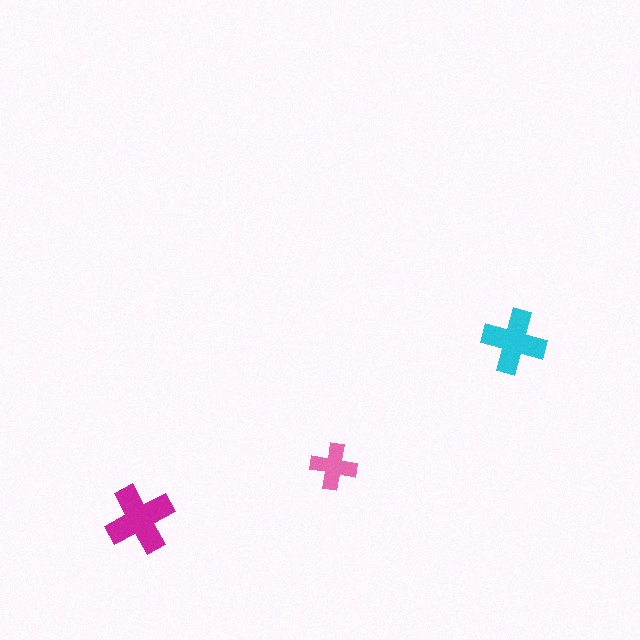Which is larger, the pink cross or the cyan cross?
The cyan one.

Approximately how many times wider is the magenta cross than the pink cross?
About 1.5 times wider.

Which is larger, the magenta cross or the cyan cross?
The magenta one.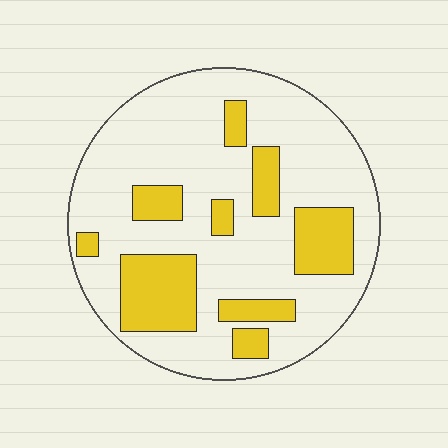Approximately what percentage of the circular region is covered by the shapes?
Approximately 25%.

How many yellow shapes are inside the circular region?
9.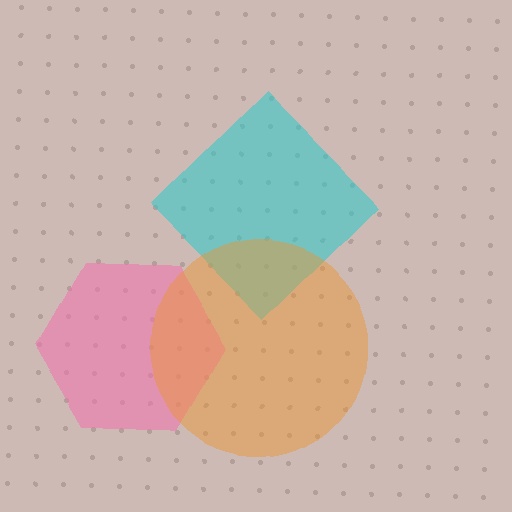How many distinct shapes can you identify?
There are 3 distinct shapes: a cyan diamond, a pink hexagon, an orange circle.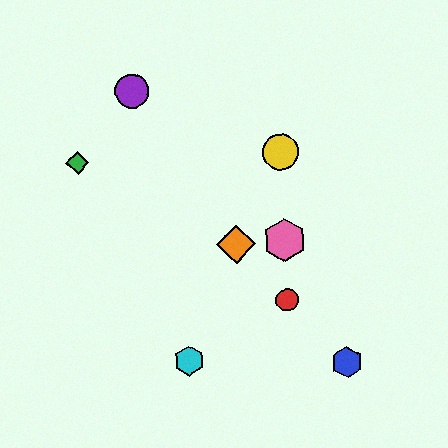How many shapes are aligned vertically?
3 shapes (the red circle, the yellow circle, the pink hexagon) are aligned vertically.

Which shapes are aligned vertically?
The red circle, the yellow circle, the pink hexagon are aligned vertically.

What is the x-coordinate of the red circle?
The red circle is at x≈287.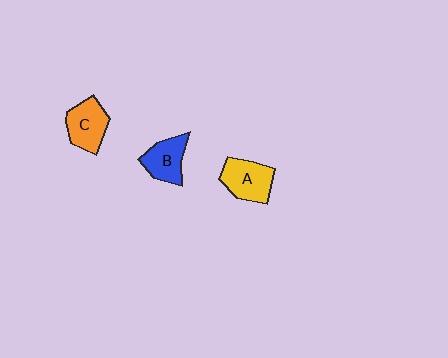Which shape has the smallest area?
Shape B (blue).